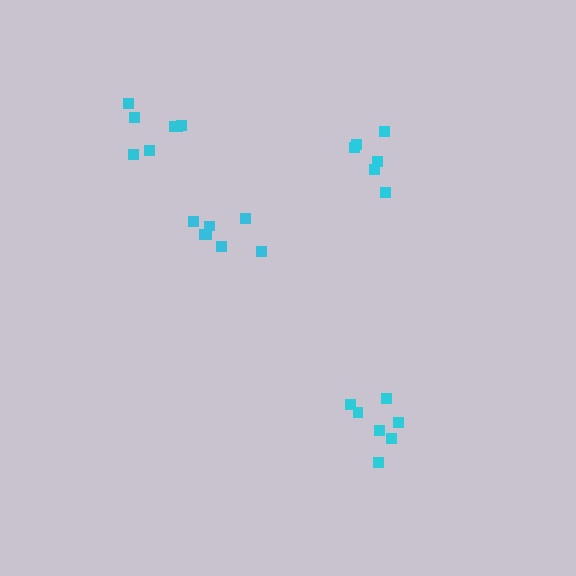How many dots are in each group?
Group 1: 7 dots, Group 2: 7 dots, Group 3: 6 dots, Group 4: 7 dots (27 total).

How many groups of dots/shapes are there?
There are 4 groups.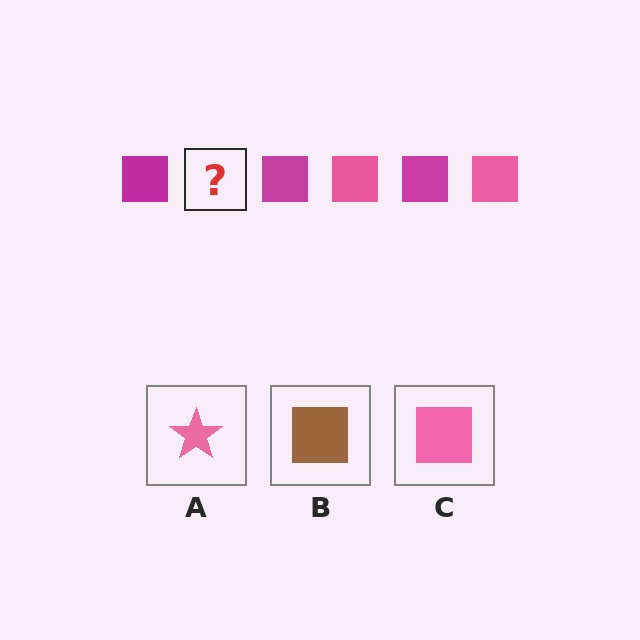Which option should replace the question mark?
Option C.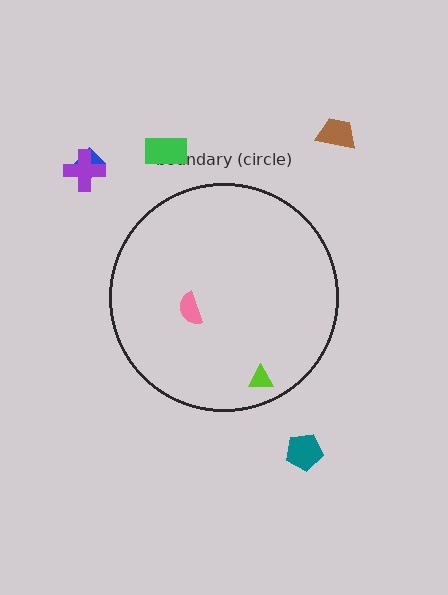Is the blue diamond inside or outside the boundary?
Outside.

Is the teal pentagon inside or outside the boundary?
Outside.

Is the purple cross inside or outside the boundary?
Outside.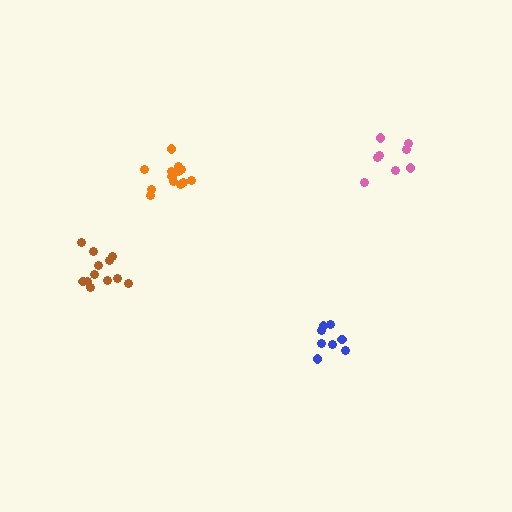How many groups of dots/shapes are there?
There are 4 groups.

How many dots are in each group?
Group 1: 8 dots, Group 2: 13 dots, Group 3: 8 dots, Group 4: 12 dots (41 total).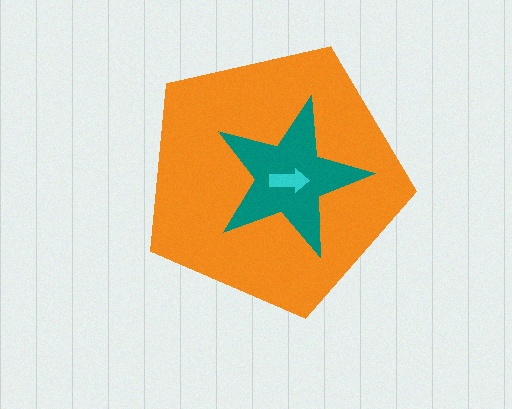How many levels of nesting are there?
3.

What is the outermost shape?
The orange pentagon.